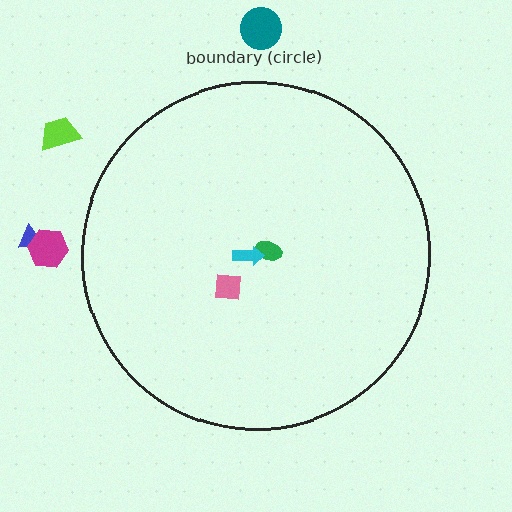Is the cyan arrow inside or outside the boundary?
Inside.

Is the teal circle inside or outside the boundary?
Outside.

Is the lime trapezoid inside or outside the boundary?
Outside.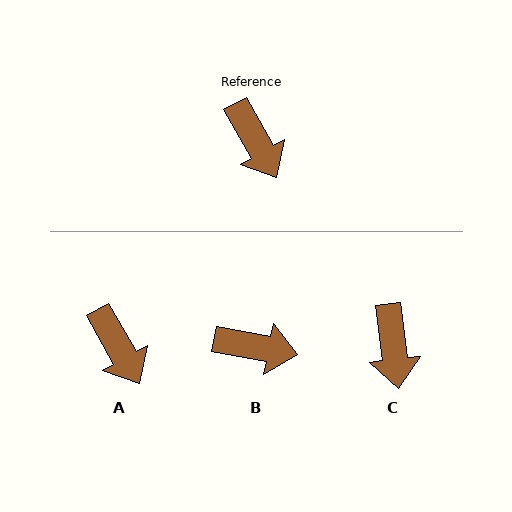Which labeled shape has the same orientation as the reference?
A.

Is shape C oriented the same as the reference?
No, it is off by about 22 degrees.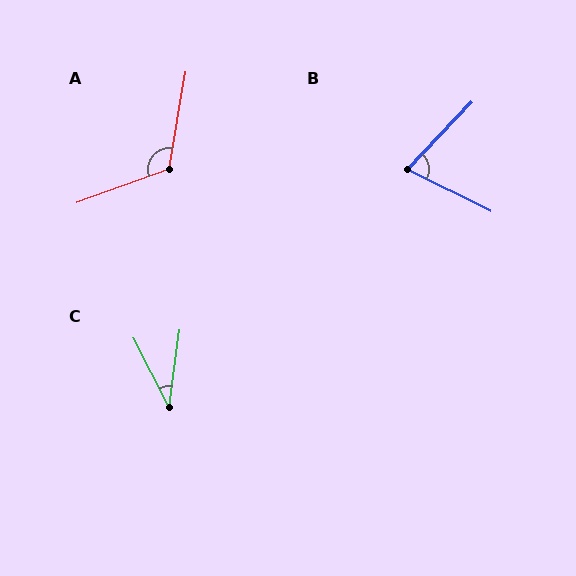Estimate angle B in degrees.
Approximately 72 degrees.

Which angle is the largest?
A, at approximately 120 degrees.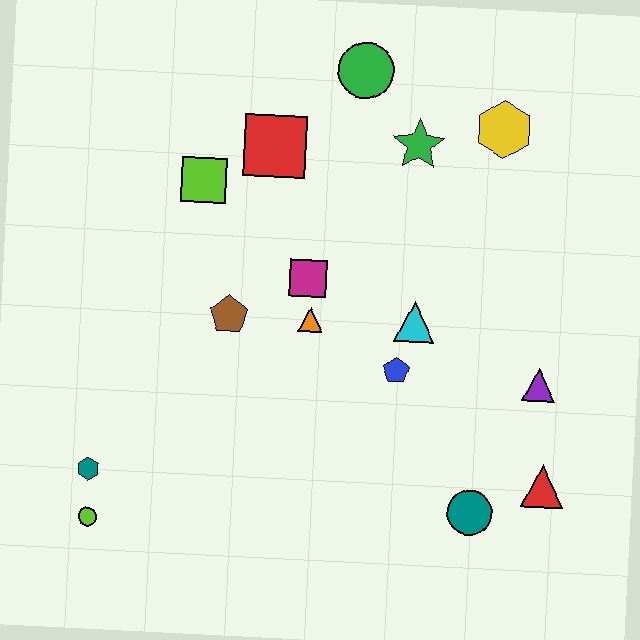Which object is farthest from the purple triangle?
The lime circle is farthest from the purple triangle.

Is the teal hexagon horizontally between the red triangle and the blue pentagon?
No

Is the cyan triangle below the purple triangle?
No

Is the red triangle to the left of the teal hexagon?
No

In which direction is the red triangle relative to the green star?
The red triangle is below the green star.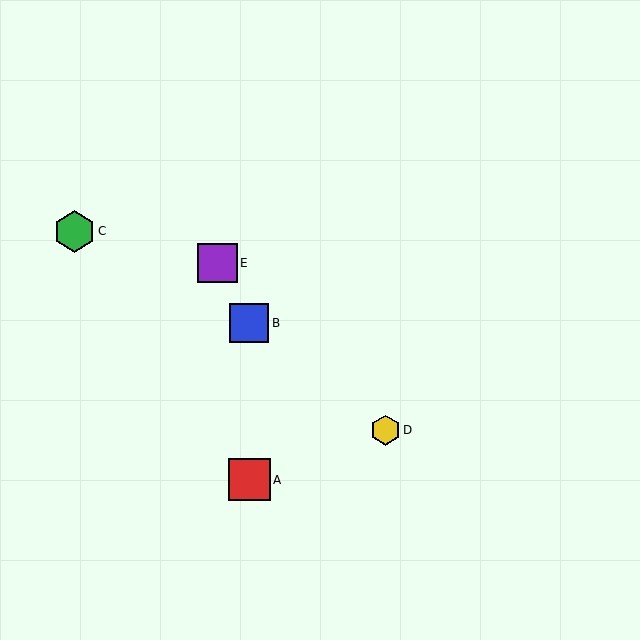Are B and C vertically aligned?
No, B is at x≈249 and C is at x≈74.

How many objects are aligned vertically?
2 objects (A, B) are aligned vertically.